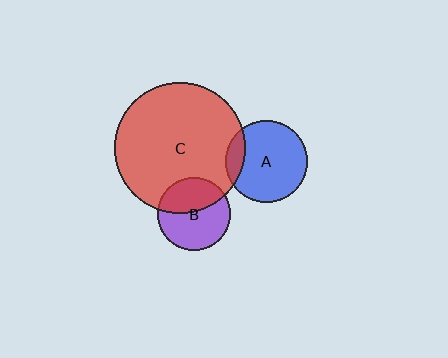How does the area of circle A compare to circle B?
Approximately 1.3 times.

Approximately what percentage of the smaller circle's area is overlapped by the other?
Approximately 15%.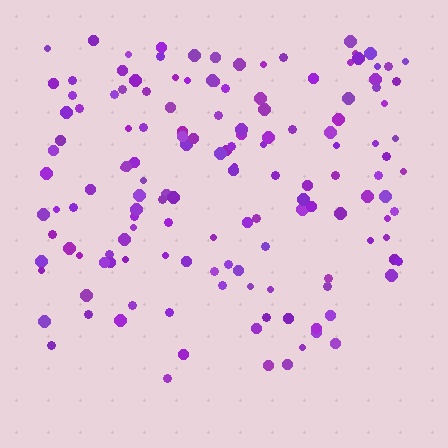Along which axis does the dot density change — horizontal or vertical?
Vertical.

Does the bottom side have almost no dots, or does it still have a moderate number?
Still a moderate number, just noticeably fewer than the top.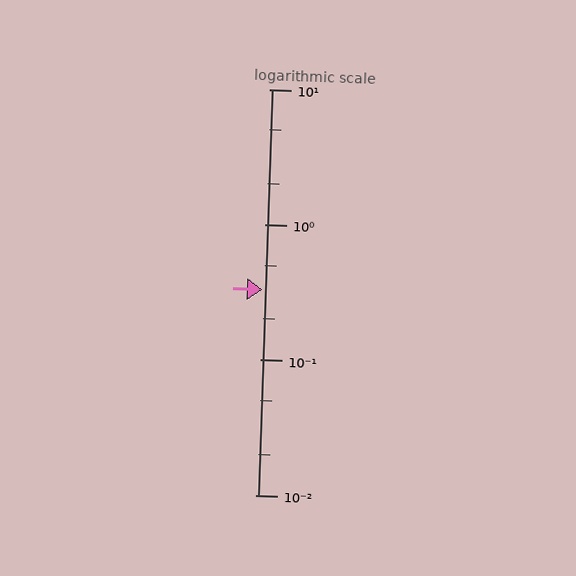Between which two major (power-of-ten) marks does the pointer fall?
The pointer is between 0.1 and 1.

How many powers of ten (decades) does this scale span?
The scale spans 3 decades, from 0.01 to 10.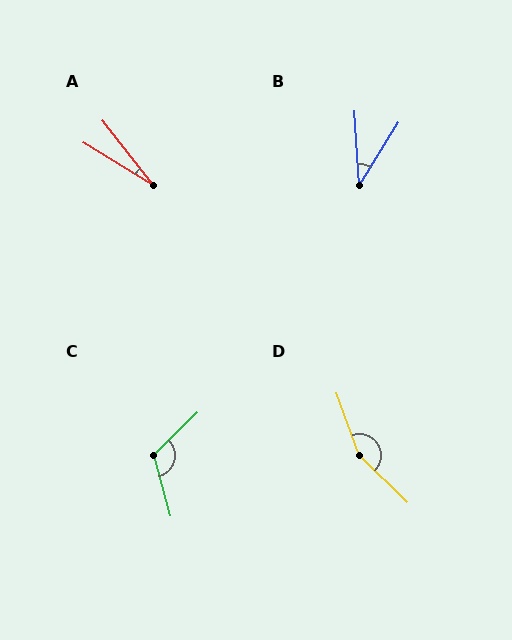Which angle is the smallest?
A, at approximately 20 degrees.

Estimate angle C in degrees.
Approximately 119 degrees.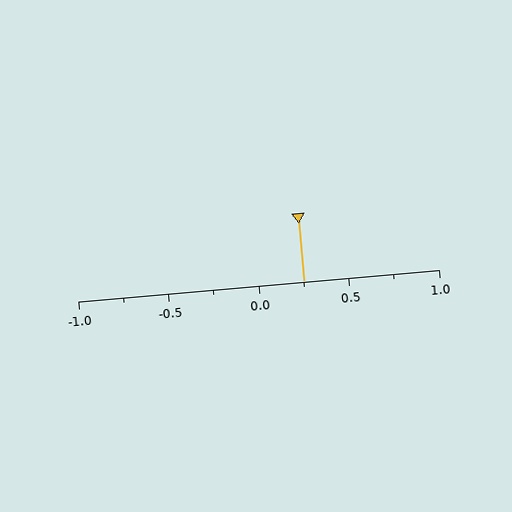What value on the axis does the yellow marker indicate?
The marker indicates approximately 0.25.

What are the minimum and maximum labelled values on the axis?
The axis runs from -1.0 to 1.0.